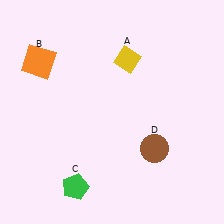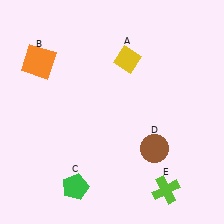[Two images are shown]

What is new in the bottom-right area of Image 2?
A lime cross (E) was added in the bottom-right area of Image 2.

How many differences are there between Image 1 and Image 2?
There is 1 difference between the two images.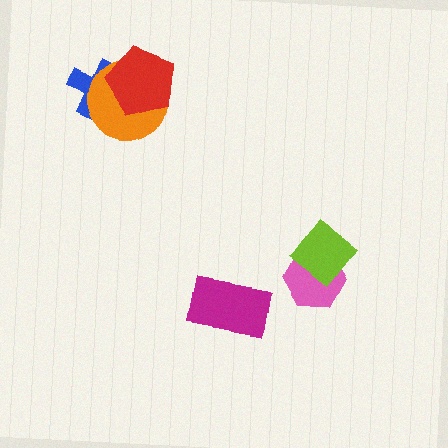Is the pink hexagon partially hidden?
Yes, it is partially covered by another shape.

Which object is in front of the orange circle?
The red pentagon is in front of the orange circle.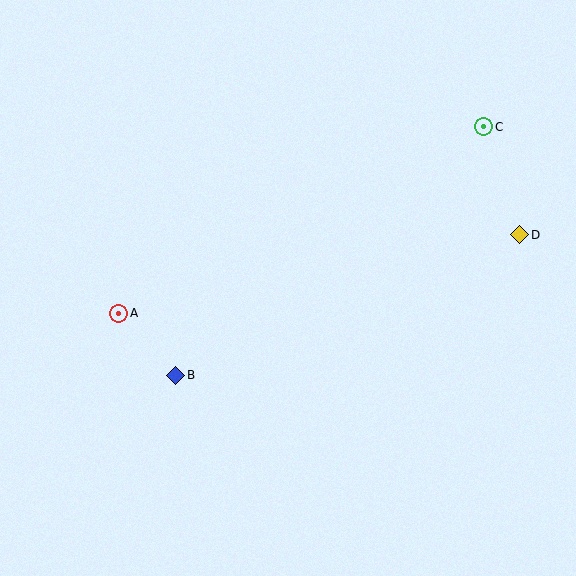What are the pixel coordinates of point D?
Point D is at (520, 235).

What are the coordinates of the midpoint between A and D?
The midpoint between A and D is at (319, 274).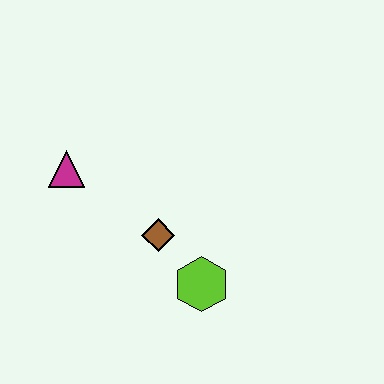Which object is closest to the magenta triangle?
The brown diamond is closest to the magenta triangle.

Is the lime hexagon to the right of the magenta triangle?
Yes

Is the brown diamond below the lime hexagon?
No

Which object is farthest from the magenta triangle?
The lime hexagon is farthest from the magenta triangle.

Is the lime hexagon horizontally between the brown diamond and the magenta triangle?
No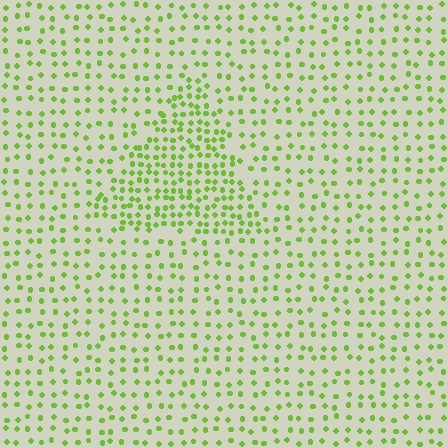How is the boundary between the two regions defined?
The boundary is defined by a change in element density (approximately 1.9x ratio). All elements are the same color, size, and shape.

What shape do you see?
I see a triangle.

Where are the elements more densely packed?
The elements are more densely packed inside the triangle boundary.